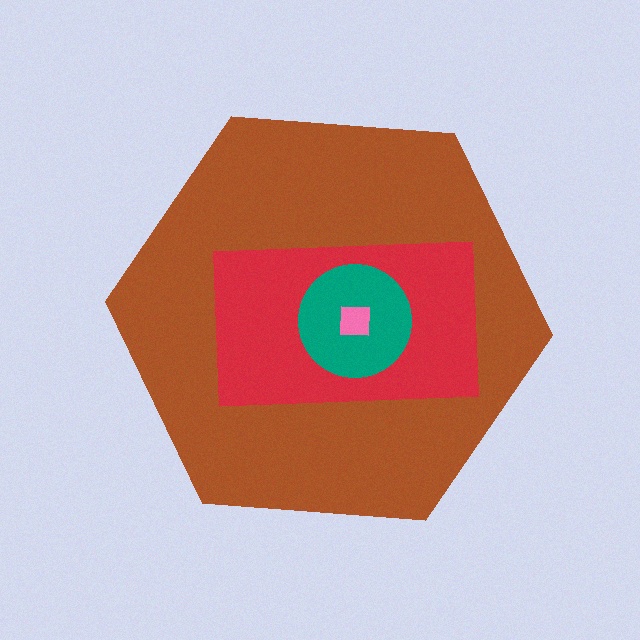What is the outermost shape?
The brown hexagon.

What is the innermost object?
The pink square.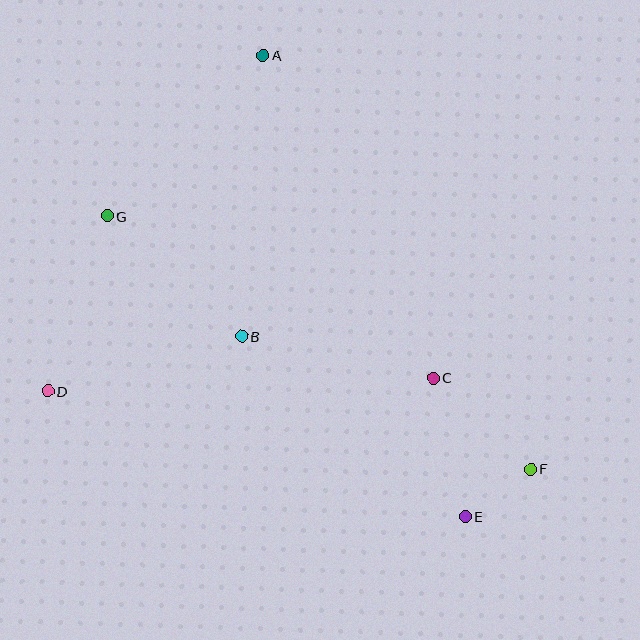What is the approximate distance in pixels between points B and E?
The distance between B and E is approximately 287 pixels.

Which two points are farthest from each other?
Points A and E are farthest from each other.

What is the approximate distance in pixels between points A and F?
The distance between A and F is approximately 492 pixels.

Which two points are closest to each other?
Points E and F are closest to each other.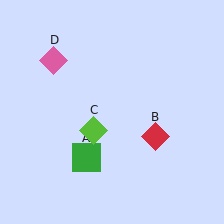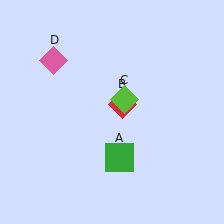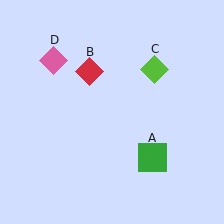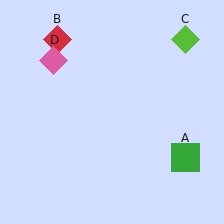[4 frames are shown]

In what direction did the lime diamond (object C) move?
The lime diamond (object C) moved up and to the right.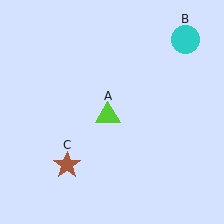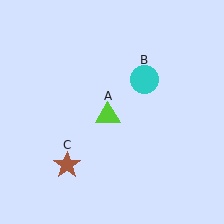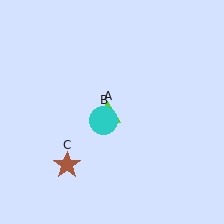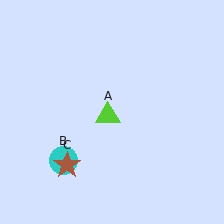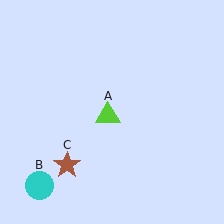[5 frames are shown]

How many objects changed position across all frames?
1 object changed position: cyan circle (object B).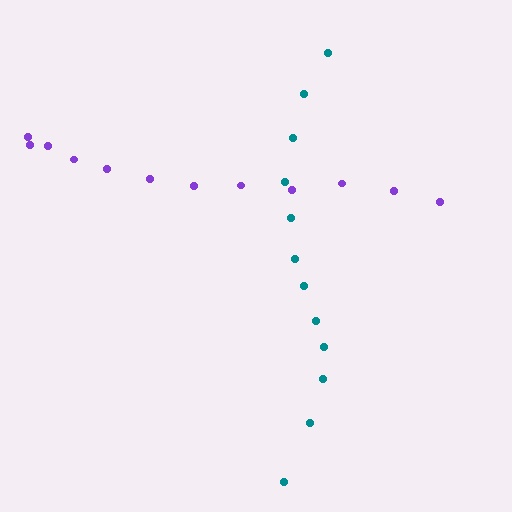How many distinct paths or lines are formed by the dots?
There are 2 distinct paths.